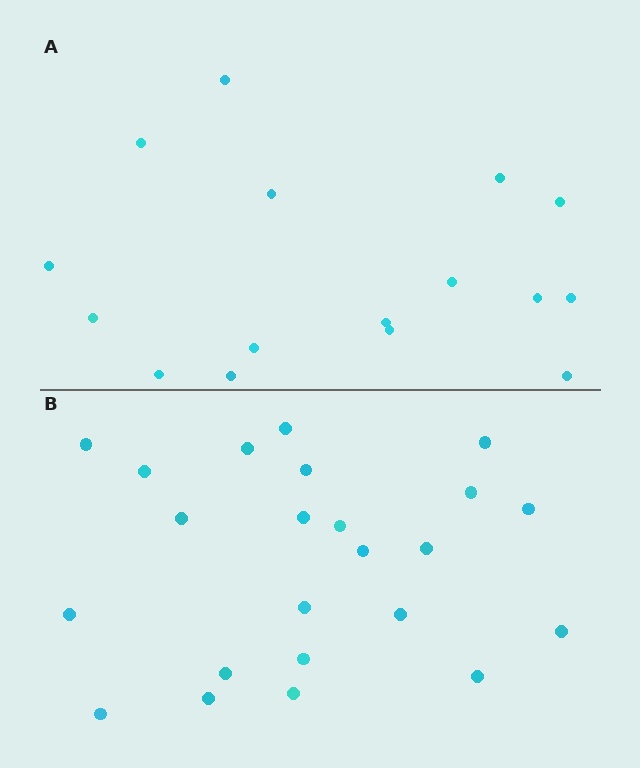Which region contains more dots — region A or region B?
Region B (the bottom region) has more dots.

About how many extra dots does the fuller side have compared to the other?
Region B has roughly 8 or so more dots than region A.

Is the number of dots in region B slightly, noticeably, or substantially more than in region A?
Region B has noticeably more, but not dramatically so. The ratio is roughly 1.4 to 1.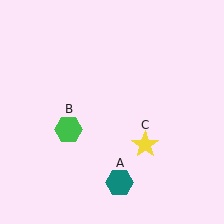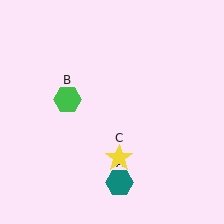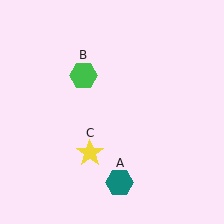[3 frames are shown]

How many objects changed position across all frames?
2 objects changed position: green hexagon (object B), yellow star (object C).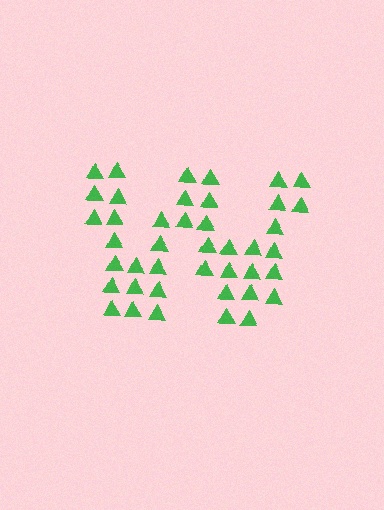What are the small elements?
The small elements are triangles.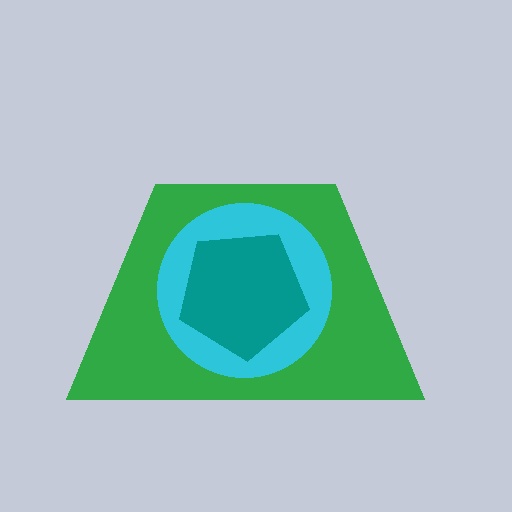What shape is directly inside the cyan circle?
The teal pentagon.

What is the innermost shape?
The teal pentagon.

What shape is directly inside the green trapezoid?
The cyan circle.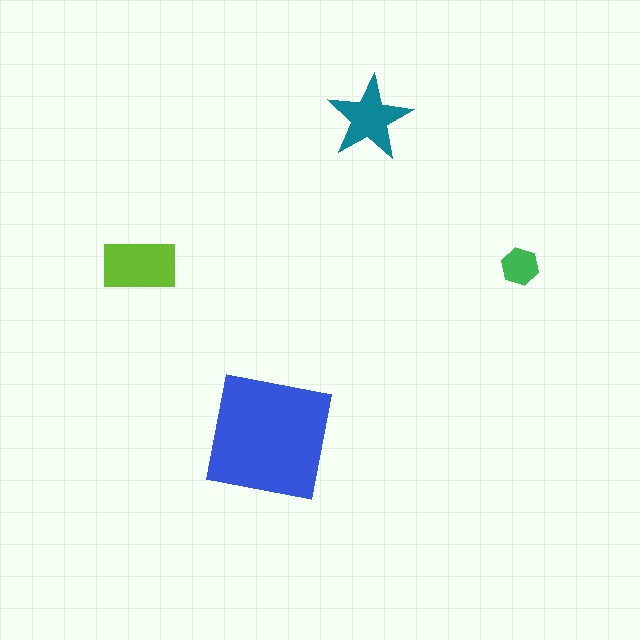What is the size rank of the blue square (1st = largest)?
1st.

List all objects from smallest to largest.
The green hexagon, the teal star, the lime rectangle, the blue square.